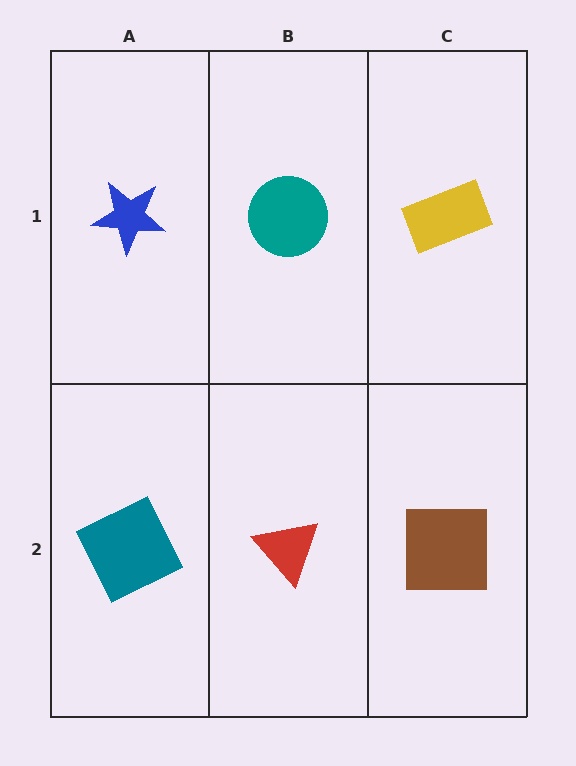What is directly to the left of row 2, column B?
A teal square.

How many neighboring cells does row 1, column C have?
2.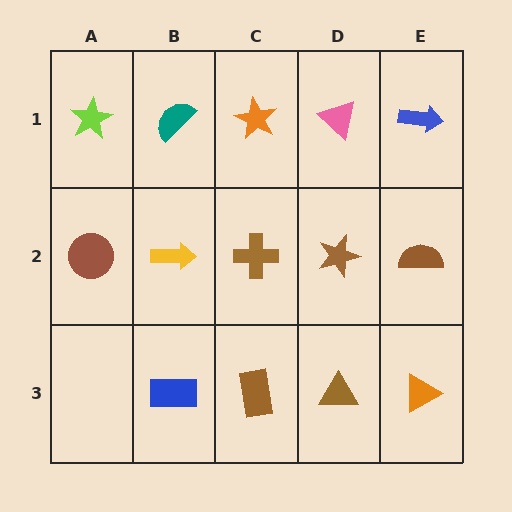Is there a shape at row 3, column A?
No, that cell is empty.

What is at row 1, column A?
A lime star.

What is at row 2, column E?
A brown semicircle.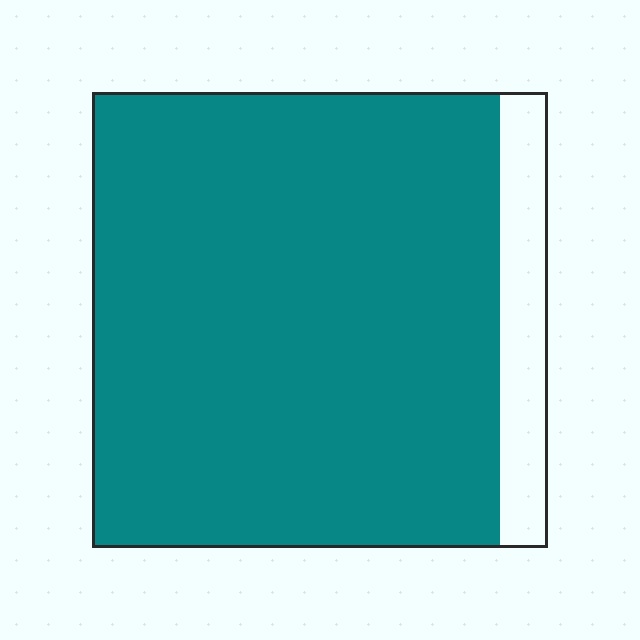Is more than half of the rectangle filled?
Yes.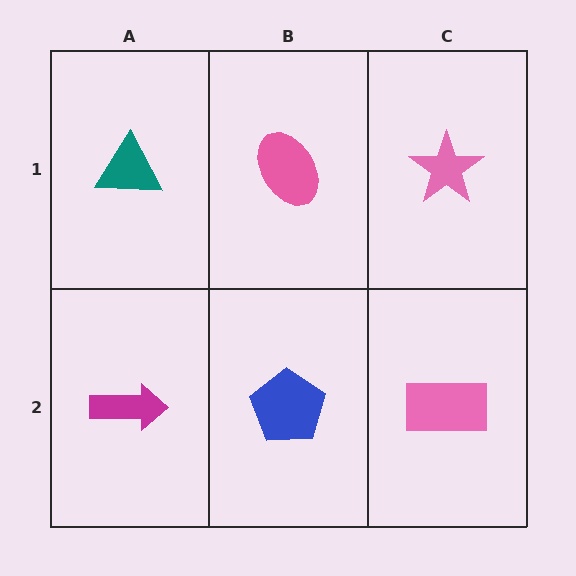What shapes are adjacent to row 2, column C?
A pink star (row 1, column C), a blue pentagon (row 2, column B).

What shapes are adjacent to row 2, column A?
A teal triangle (row 1, column A), a blue pentagon (row 2, column B).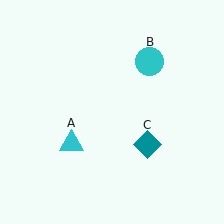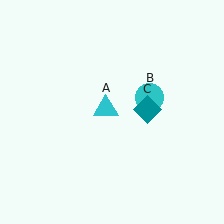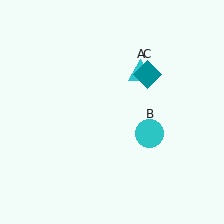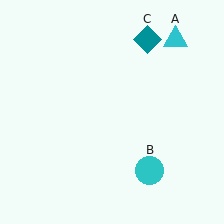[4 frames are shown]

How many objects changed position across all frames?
3 objects changed position: cyan triangle (object A), cyan circle (object B), teal diamond (object C).